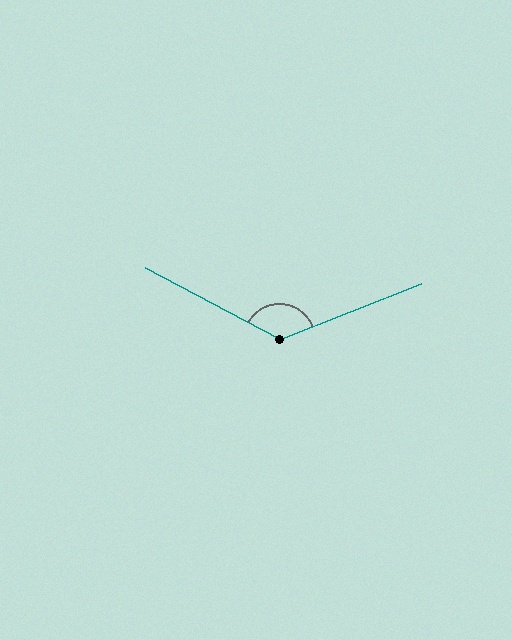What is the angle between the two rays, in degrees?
Approximately 130 degrees.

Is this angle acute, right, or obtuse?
It is obtuse.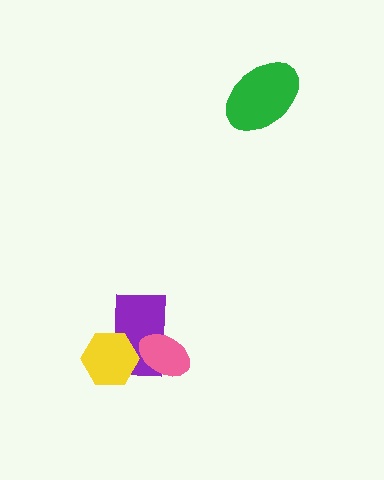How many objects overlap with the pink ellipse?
1 object overlaps with the pink ellipse.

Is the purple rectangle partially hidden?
Yes, it is partially covered by another shape.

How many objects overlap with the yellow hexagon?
1 object overlaps with the yellow hexagon.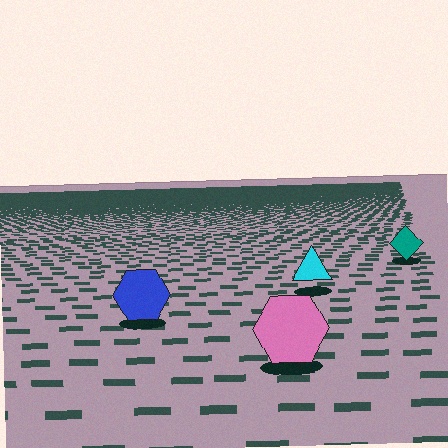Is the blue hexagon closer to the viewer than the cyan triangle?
Yes. The blue hexagon is closer — you can tell from the texture gradient: the ground texture is coarser near it.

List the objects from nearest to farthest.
From nearest to farthest: the pink hexagon, the blue hexagon, the cyan triangle, the teal diamond.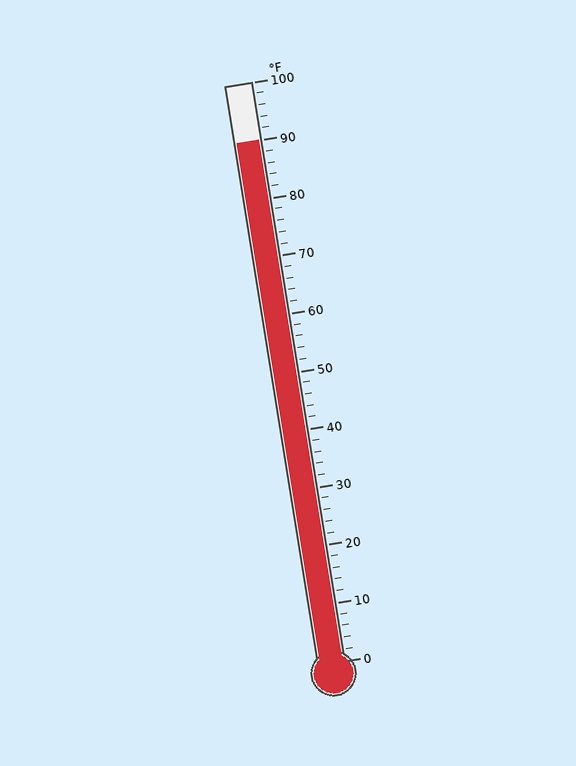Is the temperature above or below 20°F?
The temperature is above 20°F.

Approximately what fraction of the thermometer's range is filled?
The thermometer is filled to approximately 90% of its range.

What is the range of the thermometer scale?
The thermometer scale ranges from 0°F to 100°F.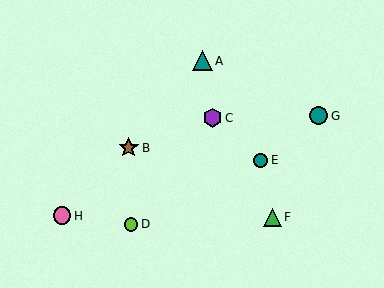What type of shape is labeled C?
Shape C is a purple hexagon.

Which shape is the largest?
The brown star (labeled B) is the largest.